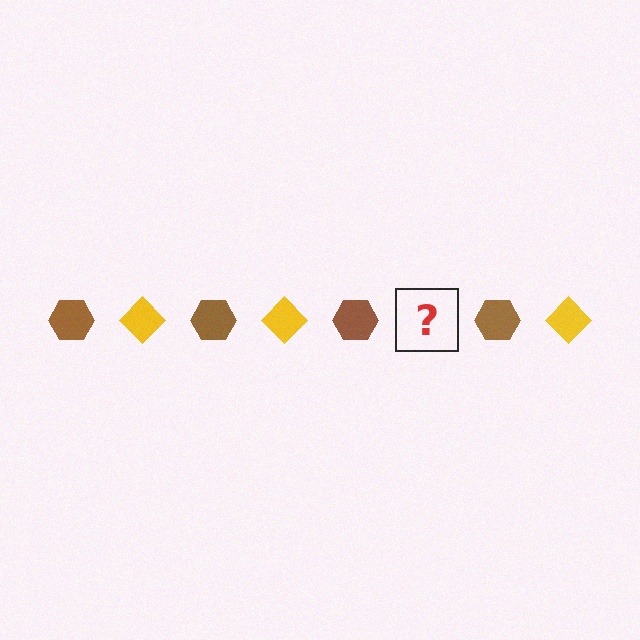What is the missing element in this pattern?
The missing element is a yellow diamond.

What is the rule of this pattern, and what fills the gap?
The rule is that the pattern alternates between brown hexagon and yellow diamond. The gap should be filled with a yellow diamond.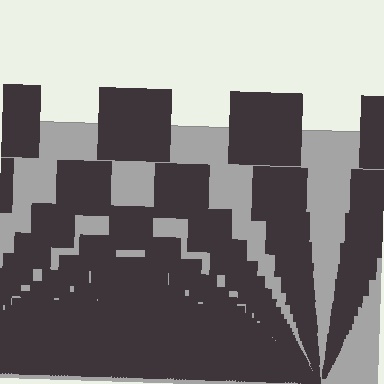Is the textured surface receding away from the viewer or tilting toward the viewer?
The surface appears to tilt toward the viewer. Texture elements get larger and sparser toward the top.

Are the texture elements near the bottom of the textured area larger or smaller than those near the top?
Smaller. The gradient is inverted — elements near the bottom are smaller and denser.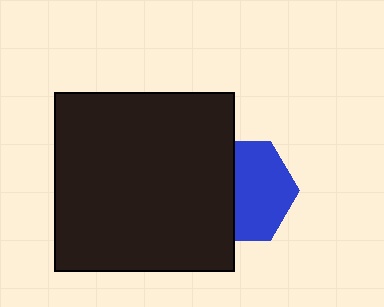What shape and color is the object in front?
The object in front is a black square.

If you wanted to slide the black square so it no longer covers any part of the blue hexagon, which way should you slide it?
Slide it left — that is the most direct way to separate the two shapes.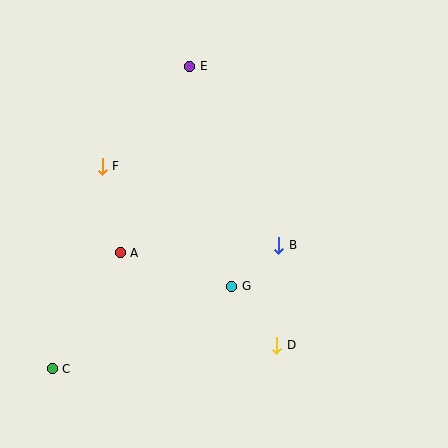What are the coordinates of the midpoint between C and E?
The midpoint between C and E is at (121, 217).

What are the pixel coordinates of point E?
Point E is at (190, 66).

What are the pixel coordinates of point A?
Point A is at (120, 253).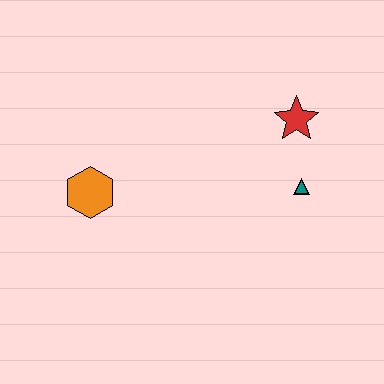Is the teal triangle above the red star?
No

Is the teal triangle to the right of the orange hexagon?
Yes